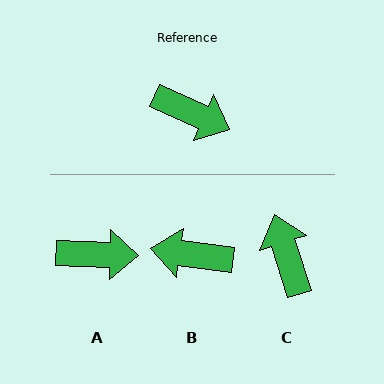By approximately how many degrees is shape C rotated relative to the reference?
Approximately 132 degrees counter-clockwise.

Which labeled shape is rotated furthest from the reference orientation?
B, about 164 degrees away.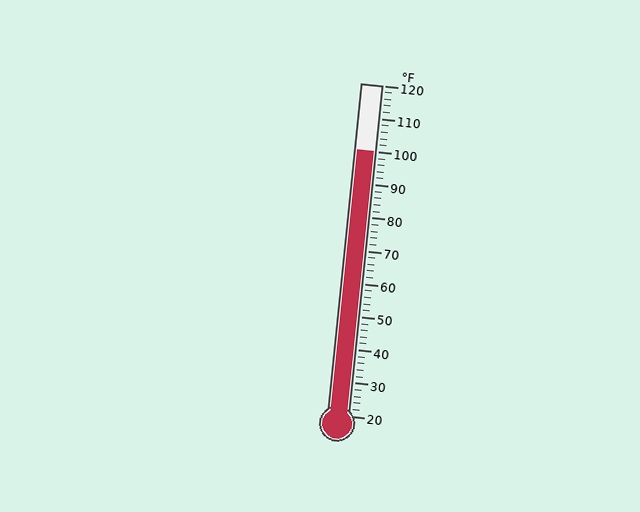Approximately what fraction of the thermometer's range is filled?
The thermometer is filled to approximately 80% of its range.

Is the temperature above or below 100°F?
The temperature is at 100°F.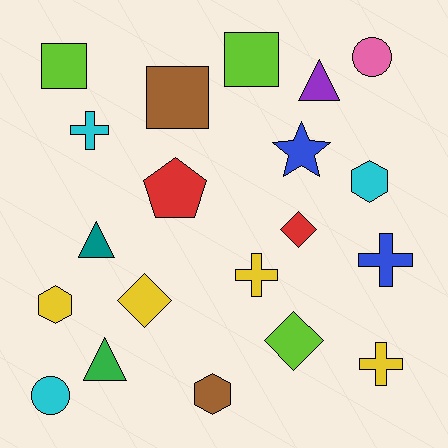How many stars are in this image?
There is 1 star.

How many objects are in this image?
There are 20 objects.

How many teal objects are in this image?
There is 1 teal object.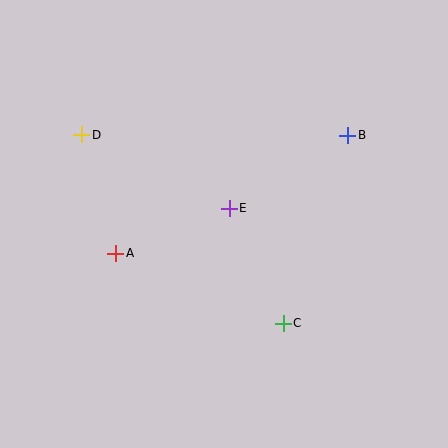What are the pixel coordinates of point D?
Point D is at (82, 135).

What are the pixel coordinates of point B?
Point B is at (348, 135).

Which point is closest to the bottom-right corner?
Point C is closest to the bottom-right corner.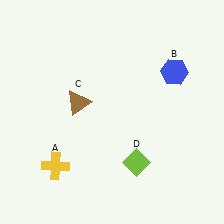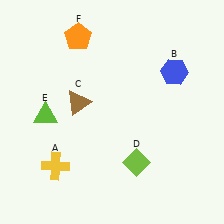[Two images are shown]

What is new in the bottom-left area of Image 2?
A lime triangle (E) was added in the bottom-left area of Image 2.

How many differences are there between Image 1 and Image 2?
There are 2 differences between the two images.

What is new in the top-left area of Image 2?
An orange pentagon (F) was added in the top-left area of Image 2.